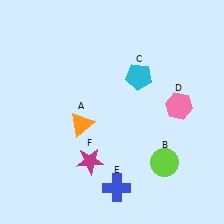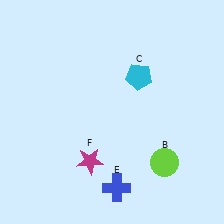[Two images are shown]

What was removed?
The pink hexagon (D), the orange triangle (A) were removed in Image 2.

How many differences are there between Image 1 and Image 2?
There are 2 differences between the two images.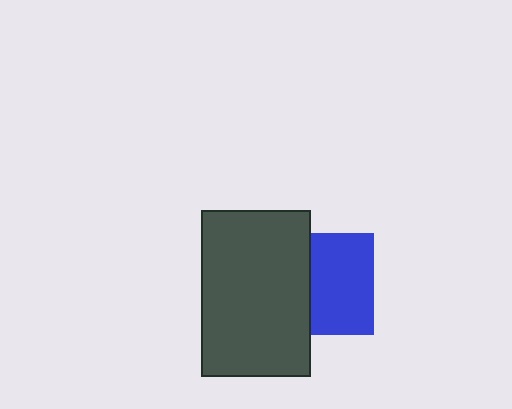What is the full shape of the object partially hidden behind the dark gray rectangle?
The partially hidden object is a blue square.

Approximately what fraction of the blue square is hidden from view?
Roughly 39% of the blue square is hidden behind the dark gray rectangle.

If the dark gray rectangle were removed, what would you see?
You would see the complete blue square.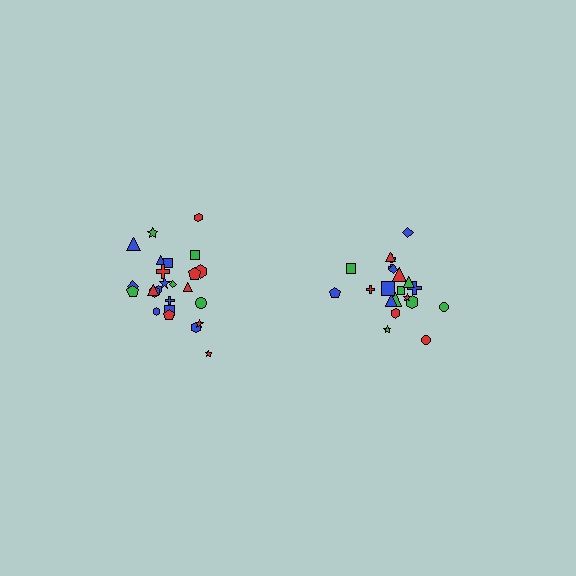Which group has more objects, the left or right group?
The left group.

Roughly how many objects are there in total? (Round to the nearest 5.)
Roughly 45 objects in total.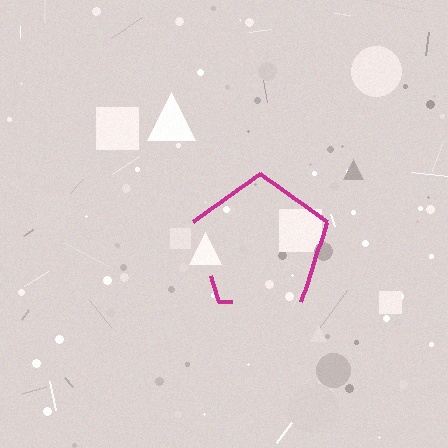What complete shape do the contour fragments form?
The contour fragments form a pentagon.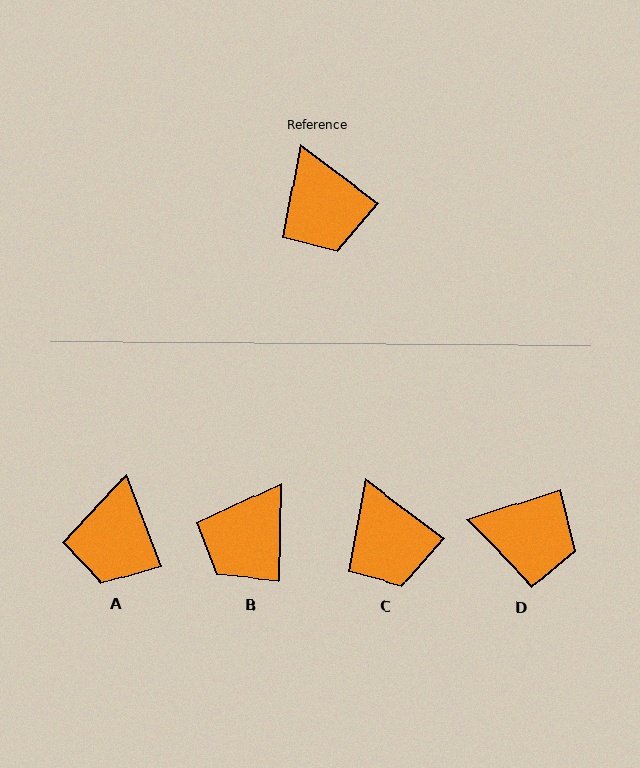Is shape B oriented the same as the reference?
No, it is off by about 54 degrees.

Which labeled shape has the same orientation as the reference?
C.